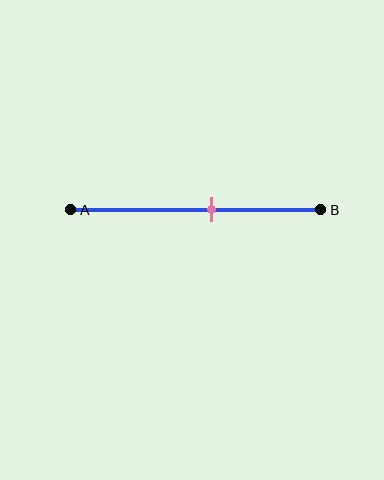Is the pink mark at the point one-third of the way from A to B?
No, the mark is at about 55% from A, not at the 33% one-third point.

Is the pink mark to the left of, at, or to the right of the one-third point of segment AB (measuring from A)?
The pink mark is to the right of the one-third point of segment AB.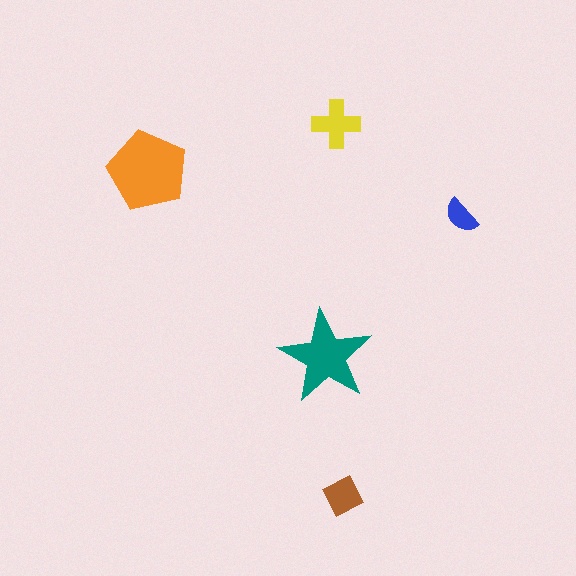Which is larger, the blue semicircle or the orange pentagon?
The orange pentagon.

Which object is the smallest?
The blue semicircle.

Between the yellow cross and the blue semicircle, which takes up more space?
The yellow cross.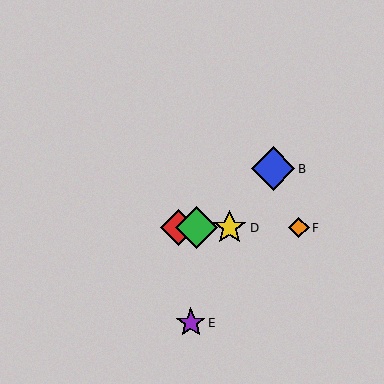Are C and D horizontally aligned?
Yes, both are at y≈228.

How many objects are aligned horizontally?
4 objects (A, C, D, F) are aligned horizontally.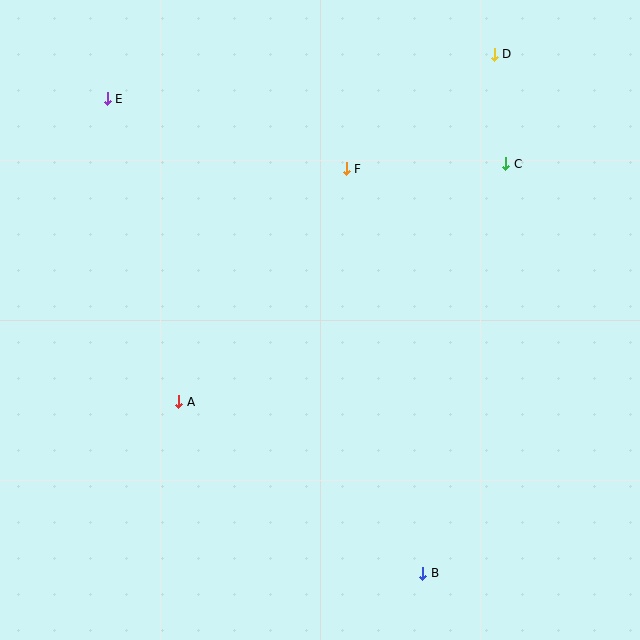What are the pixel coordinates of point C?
Point C is at (506, 164).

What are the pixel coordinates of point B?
Point B is at (423, 573).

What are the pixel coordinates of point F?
Point F is at (346, 169).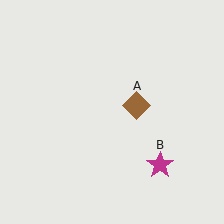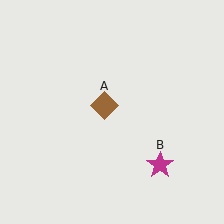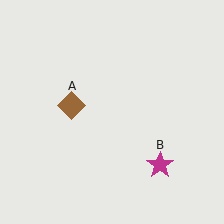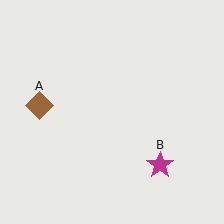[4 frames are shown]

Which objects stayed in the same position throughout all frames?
Magenta star (object B) remained stationary.